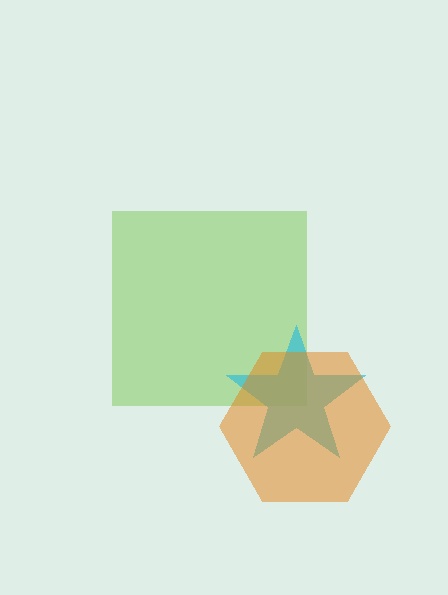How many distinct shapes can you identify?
There are 3 distinct shapes: a lime square, a cyan star, an orange hexagon.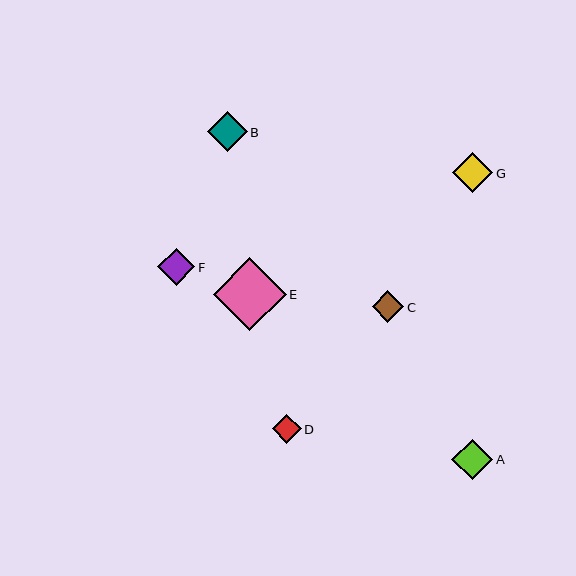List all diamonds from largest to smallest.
From largest to smallest: E, A, G, B, F, C, D.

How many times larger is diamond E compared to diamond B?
Diamond E is approximately 1.8 times the size of diamond B.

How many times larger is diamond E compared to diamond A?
Diamond E is approximately 1.8 times the size of diamond A.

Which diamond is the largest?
Diamond E is the largest with a size of approximately 73 pixels.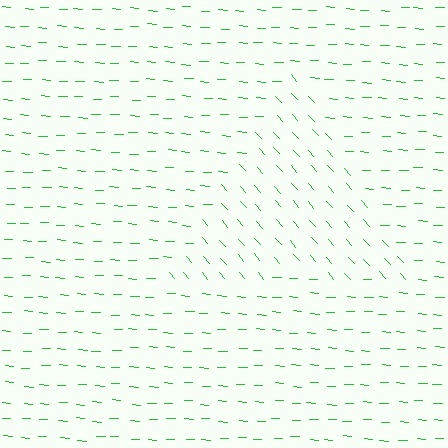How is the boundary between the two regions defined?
The boundary is defined purely by a change in line orientation (approximately 45 degrees difference). All lines are the same color and thickness.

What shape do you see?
I see a triangle.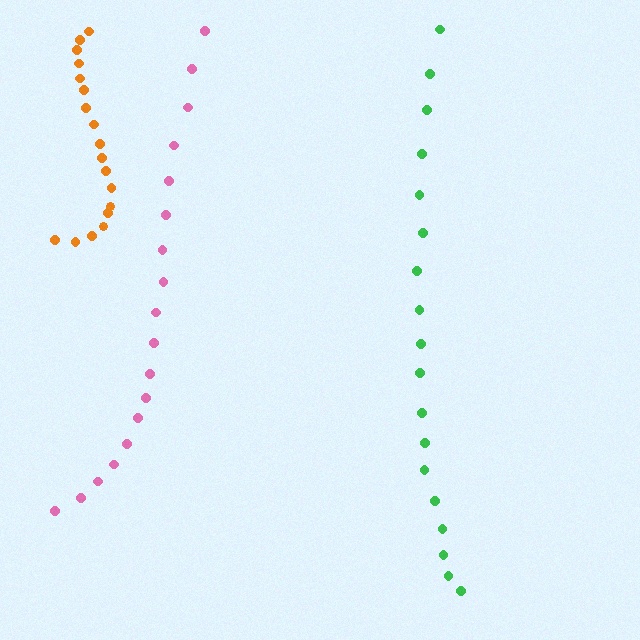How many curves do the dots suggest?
There are 3 distinct paths.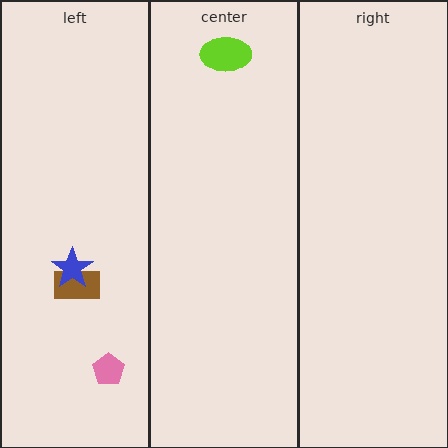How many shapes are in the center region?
1.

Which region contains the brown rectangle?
The left region.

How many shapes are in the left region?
3.